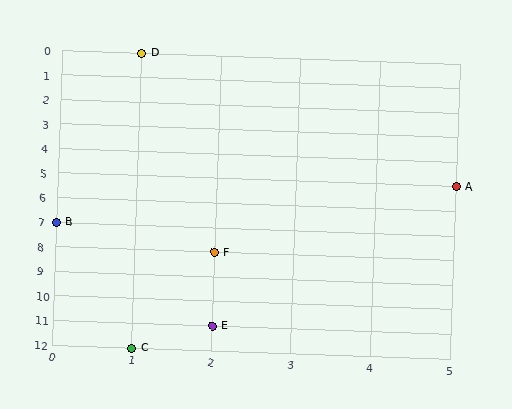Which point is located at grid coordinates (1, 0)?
Point D is at (1, 0).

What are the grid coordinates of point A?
Point A is at grid coordinates (5, 5).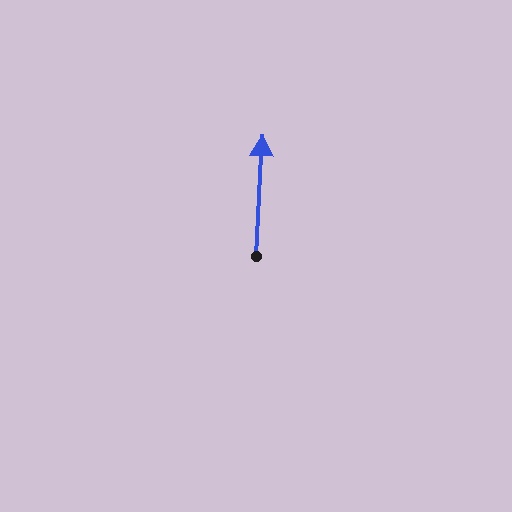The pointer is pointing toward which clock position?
Roughly 12 o'clock.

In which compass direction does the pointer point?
North.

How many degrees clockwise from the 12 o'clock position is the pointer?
Approximately 3 degrees.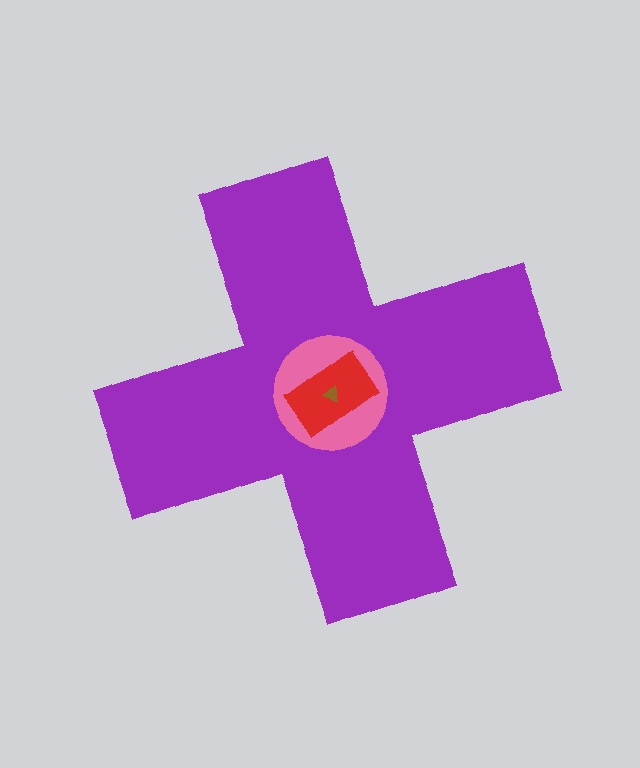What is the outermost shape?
The purple cross.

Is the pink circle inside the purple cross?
Yes.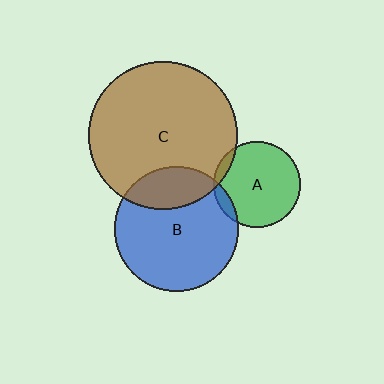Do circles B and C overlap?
Yes.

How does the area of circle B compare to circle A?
Approximately 2.1 times.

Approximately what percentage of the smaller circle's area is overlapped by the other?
Approximately 25%.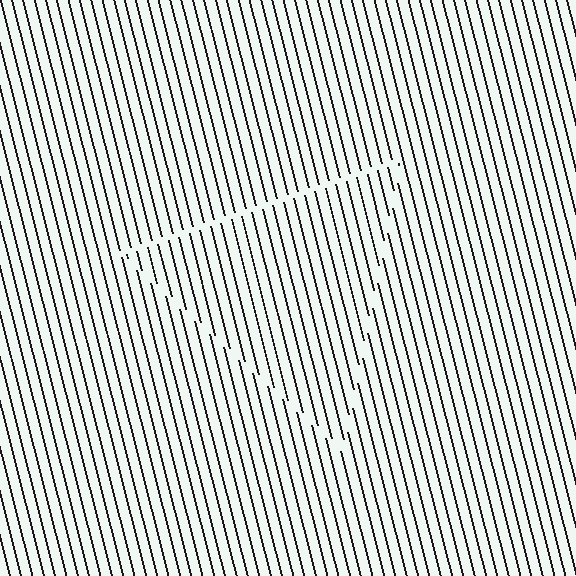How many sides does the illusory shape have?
3 sides — the line-ends trace a triangle.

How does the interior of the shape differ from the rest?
The interior of the shape contains the same grating, shifted by half a period — the contour is defined by the phase discontinuity where line-ends from the inner and outer gratings abut.